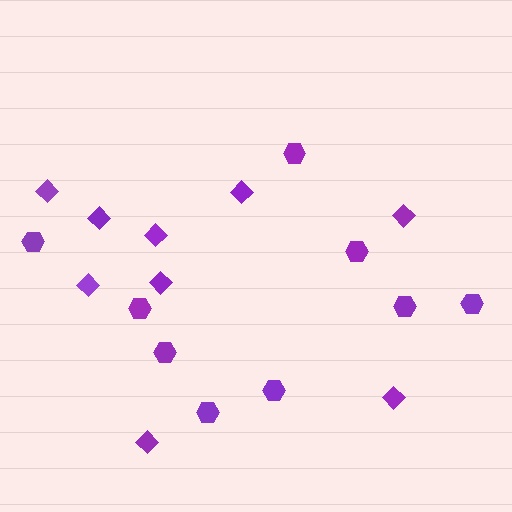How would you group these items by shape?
There are 2 groups: one group of diamonds (9) and one group of hexagons (9).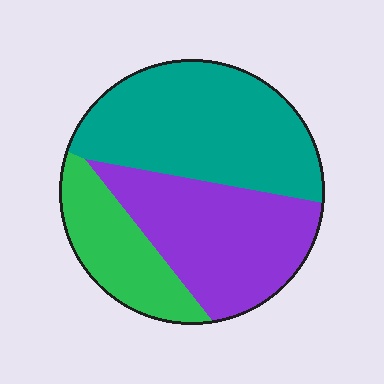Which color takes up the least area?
Green, at roughly 20%.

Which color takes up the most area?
Teal, at roughly 45%.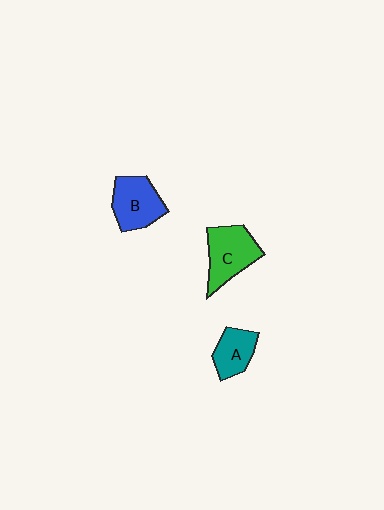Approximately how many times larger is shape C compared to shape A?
Approximately 1.5 times.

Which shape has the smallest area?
Shape A (teal).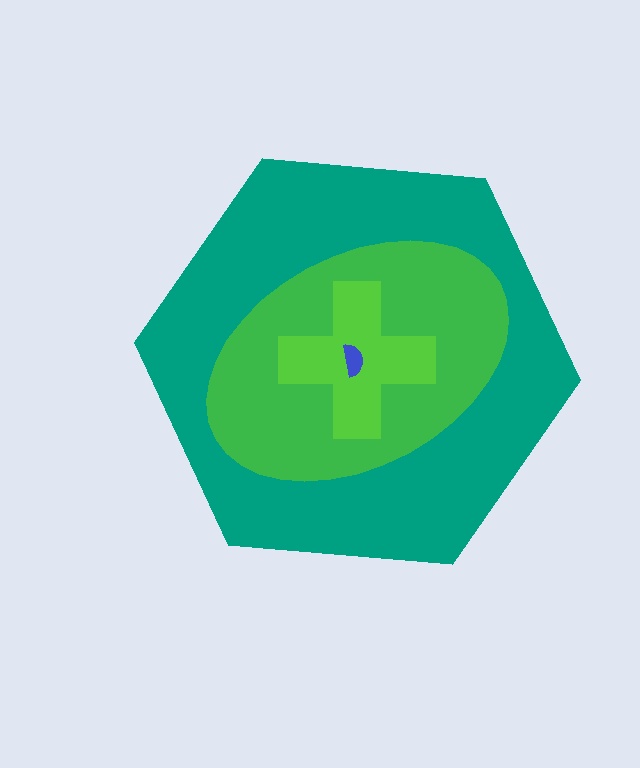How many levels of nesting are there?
4.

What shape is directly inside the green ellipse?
The lime cross.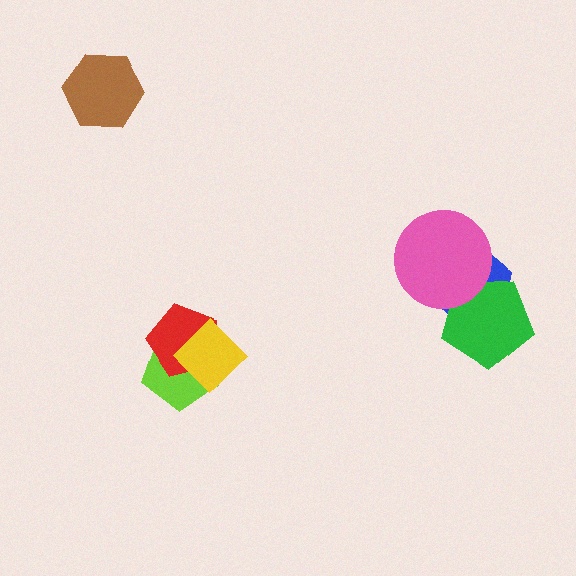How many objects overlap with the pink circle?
2 objects overlap with the pink circle.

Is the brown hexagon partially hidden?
No, no other shape covers it.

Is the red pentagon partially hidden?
Yes, it is partially covered by another shape.